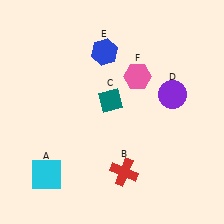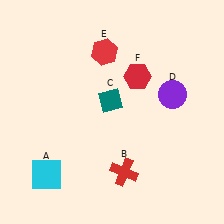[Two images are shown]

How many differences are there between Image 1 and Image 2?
There are 2 differences between the two images.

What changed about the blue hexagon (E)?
In Image 1, E is blue. In Image 2, it changed to red.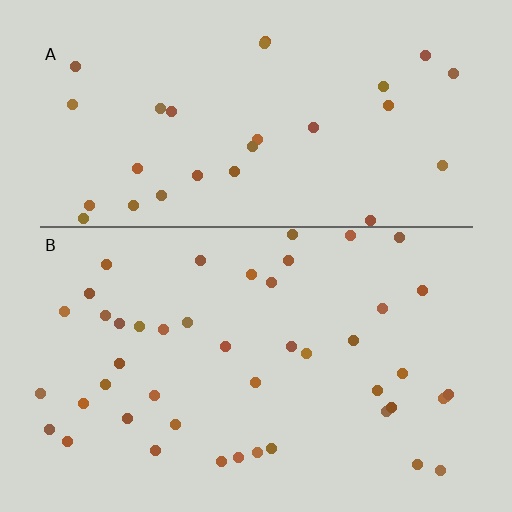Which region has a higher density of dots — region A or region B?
B (the bottom).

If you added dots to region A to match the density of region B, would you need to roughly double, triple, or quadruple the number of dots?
Approximately double.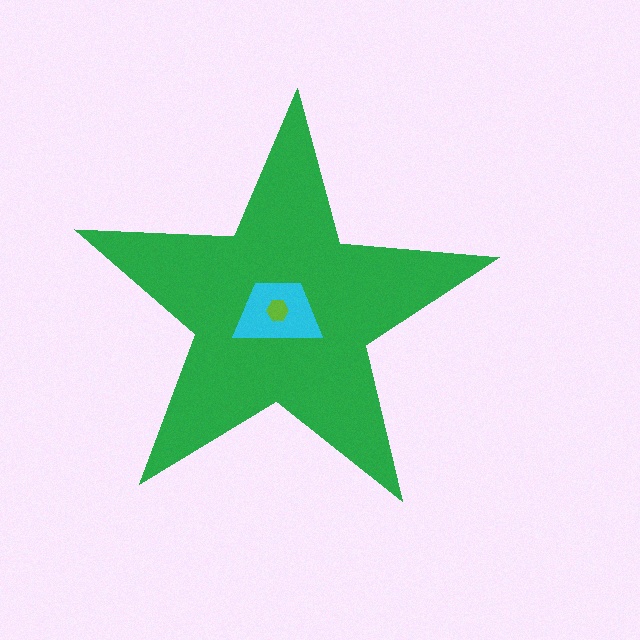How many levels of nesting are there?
3.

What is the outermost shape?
The green star.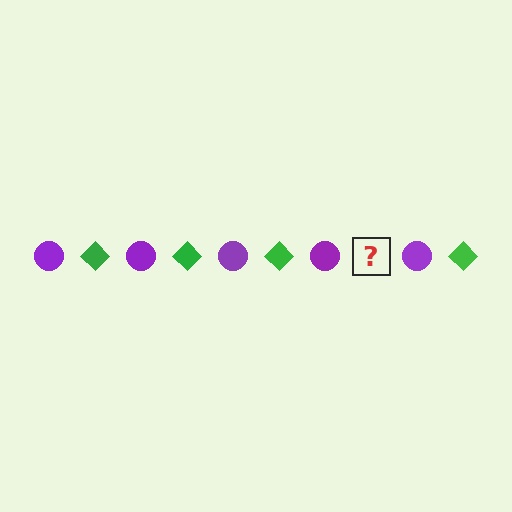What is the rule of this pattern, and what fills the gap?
The rule is that the pattern alternates between purple circle and green diamond. The gap should be filled with a green diamond.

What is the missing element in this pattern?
The missing element is a green diamond.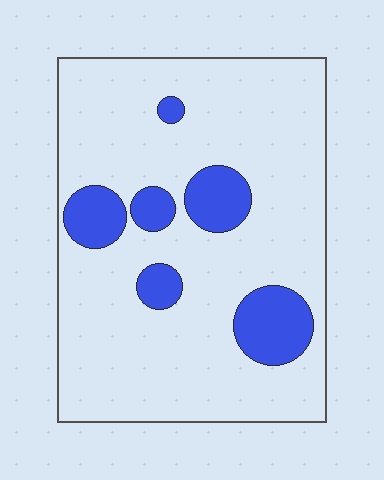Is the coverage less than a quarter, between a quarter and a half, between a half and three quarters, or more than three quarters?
Less than a quarter.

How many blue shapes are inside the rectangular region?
6.